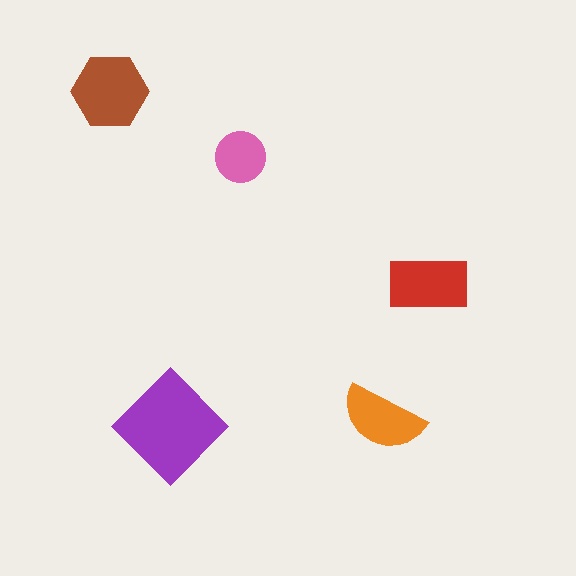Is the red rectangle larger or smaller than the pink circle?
Larger.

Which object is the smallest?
The pink circle.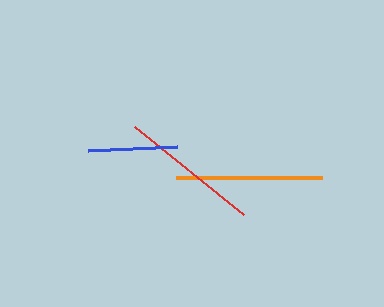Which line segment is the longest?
The orange line is the longest at approximately 146 pixels.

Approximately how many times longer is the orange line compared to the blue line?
The orange line is approximately 1.6 times the length of the blue line.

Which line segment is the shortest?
The blue line is the shortest at approximately 89 pixels.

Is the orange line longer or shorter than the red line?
The orange line is longer than the red line.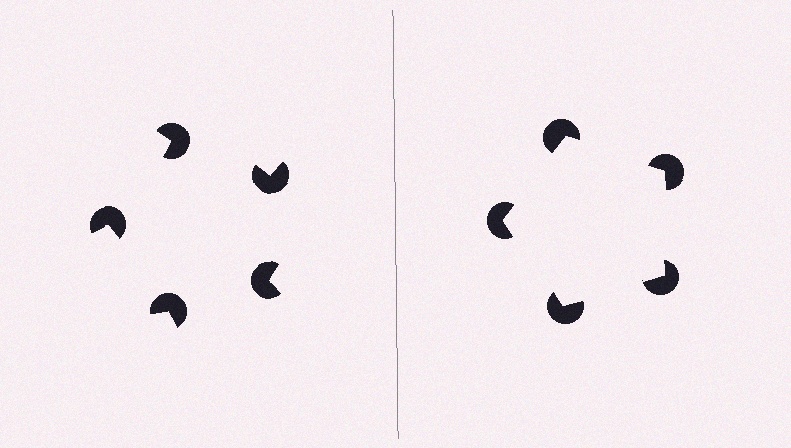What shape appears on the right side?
An illusory pentagon.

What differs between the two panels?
The pac-man discs are positioned identically on both sides; only the wedge orientations differ. On the right they align to a pentagon; on the left they are misaligned.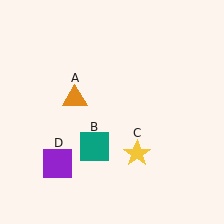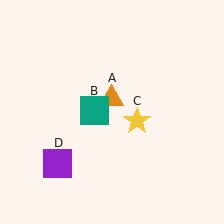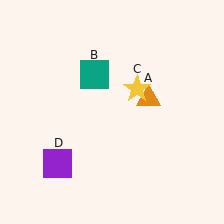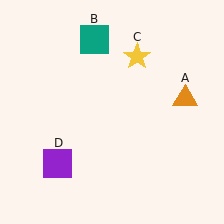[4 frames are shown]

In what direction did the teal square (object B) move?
The teal square (object B) moved up.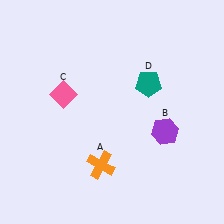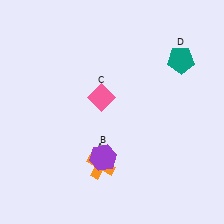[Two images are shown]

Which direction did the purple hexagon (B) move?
The purple hexagon (B) moved left.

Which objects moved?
The objects that moved are: the purple hexagon (B), the pink diamond (C), the teal pentagon (D).